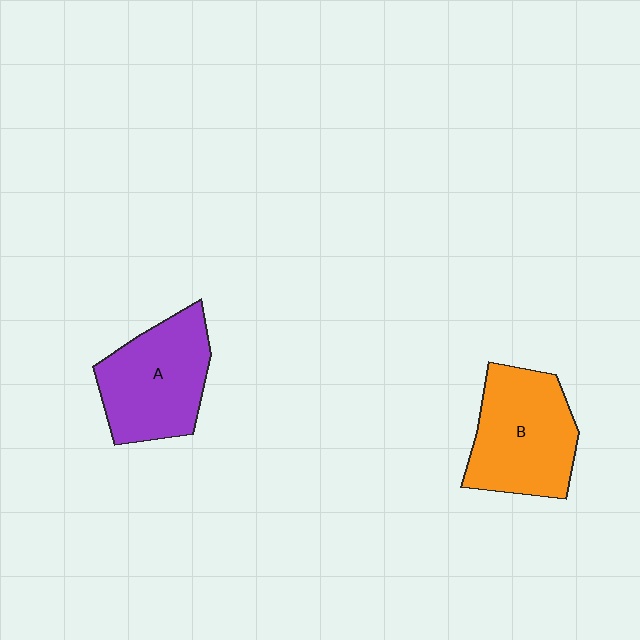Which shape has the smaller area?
Shape A (purple).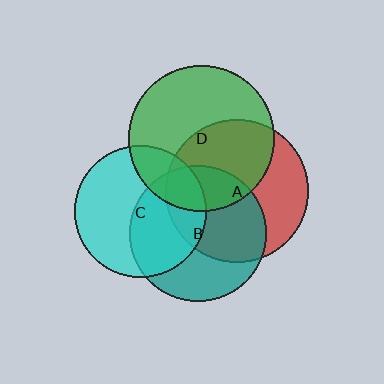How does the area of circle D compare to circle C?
Approximately 1.2 times.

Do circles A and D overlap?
Yes.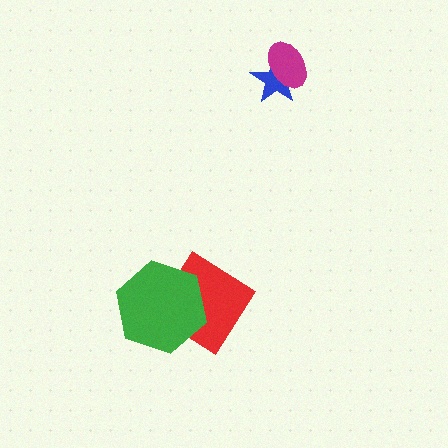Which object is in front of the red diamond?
The green hexagon is in front of the red diamond.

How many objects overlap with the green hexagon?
1 object overlaps with the green hexagon.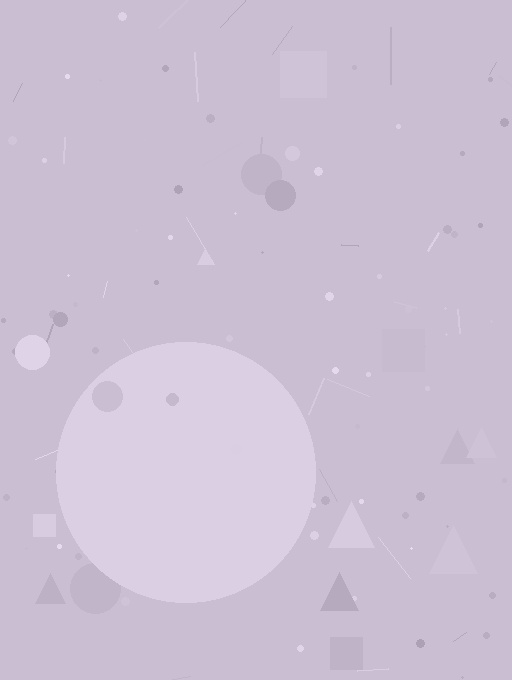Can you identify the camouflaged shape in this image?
The camouflaged shape is a circle.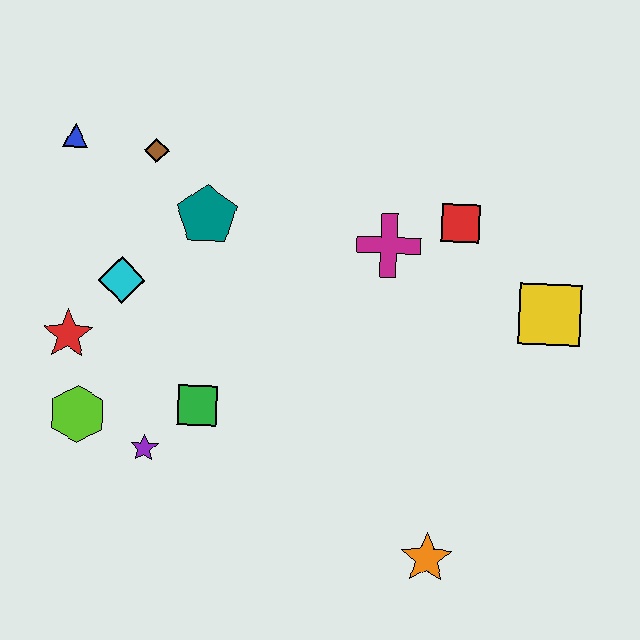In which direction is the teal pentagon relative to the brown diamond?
The teal pentagon is below the brown diamond.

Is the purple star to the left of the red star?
No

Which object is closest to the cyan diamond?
The red star is closest to the cyan diamond.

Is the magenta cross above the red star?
Yes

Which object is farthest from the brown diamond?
The orange star is farthest from the brown diamond.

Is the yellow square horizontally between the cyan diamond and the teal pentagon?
No